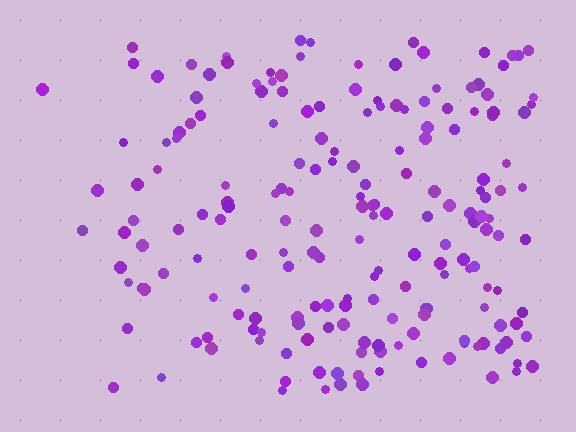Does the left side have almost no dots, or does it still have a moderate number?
Still a moderate number, just noticeably fewer than the right.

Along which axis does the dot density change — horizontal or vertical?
Horizontal.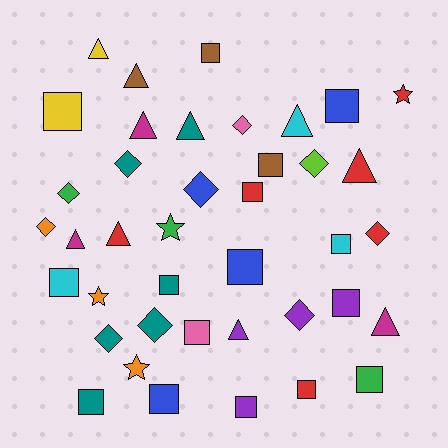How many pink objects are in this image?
There are 2 pink objects.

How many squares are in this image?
There are 16 squares.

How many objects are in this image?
There are 40 objects.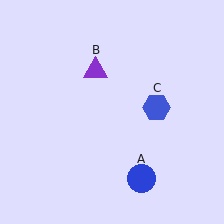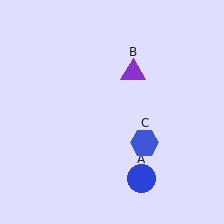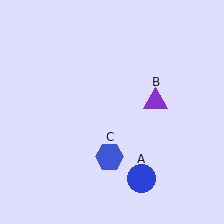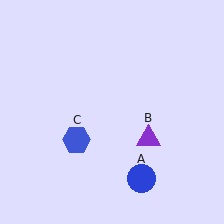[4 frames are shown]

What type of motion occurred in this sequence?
The purple triangle (object B), blue hexagon (object C) rotated clockwise around the center of the scene.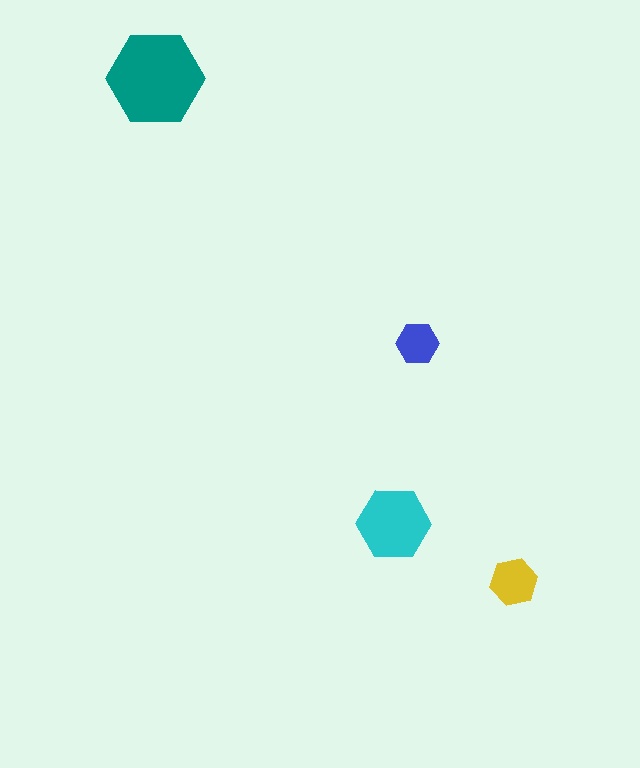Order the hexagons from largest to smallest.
the teal one, the cyan one, the yellow one, the blue one.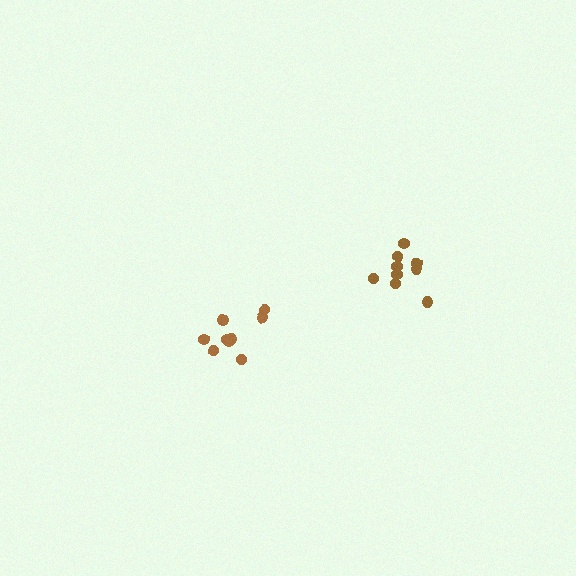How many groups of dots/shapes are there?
There are 2 groups.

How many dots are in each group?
Group 1: 9 dots, Group 2: 10 dots (19 total).